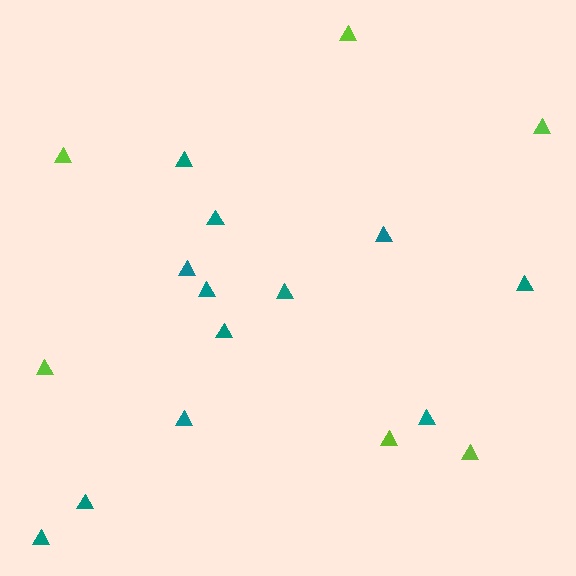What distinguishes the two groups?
There are 2 groups: one group of teal triangles (12) and one group of lime triangles (6).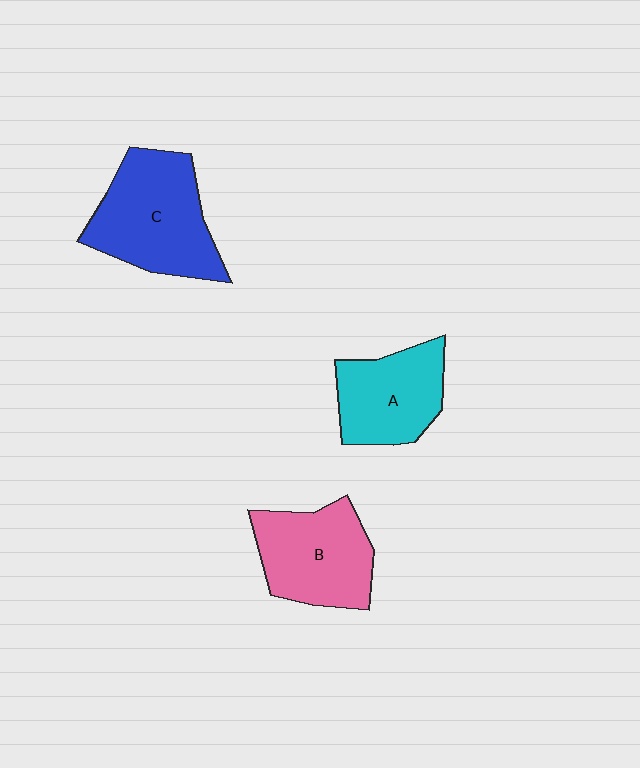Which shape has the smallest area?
Shape A (cyan).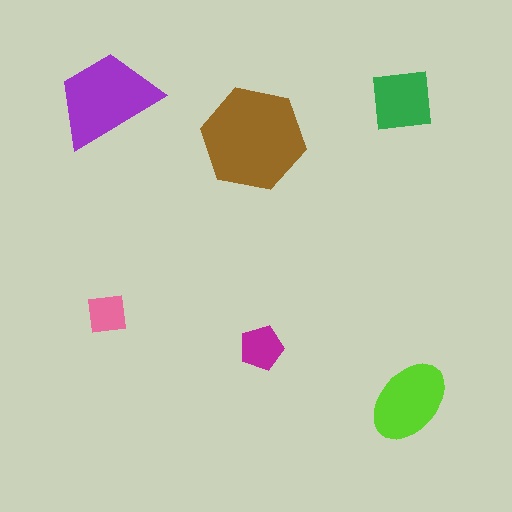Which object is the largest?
The brown hexagon.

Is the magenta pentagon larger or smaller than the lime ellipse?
Smaller.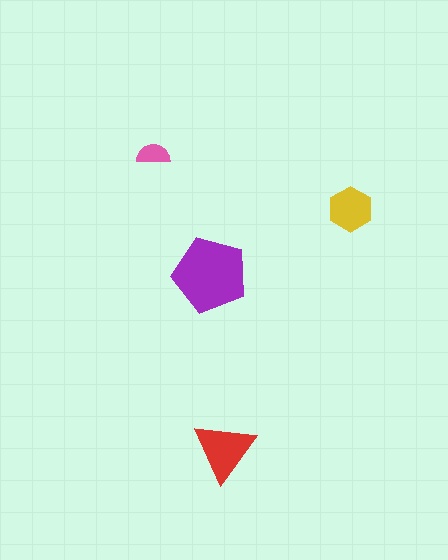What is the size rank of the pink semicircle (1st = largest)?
4th.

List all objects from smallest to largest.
The pink semicircle, the yellow hexagon, the red triangle, the purple pentagon.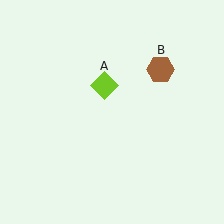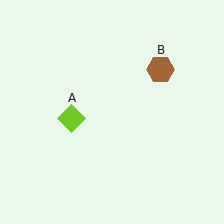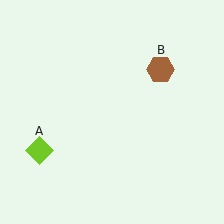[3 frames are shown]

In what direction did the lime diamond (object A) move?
The lime diamond (object A) moved down and to the left.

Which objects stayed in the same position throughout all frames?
Brown hexagon (object B) remained stationary.